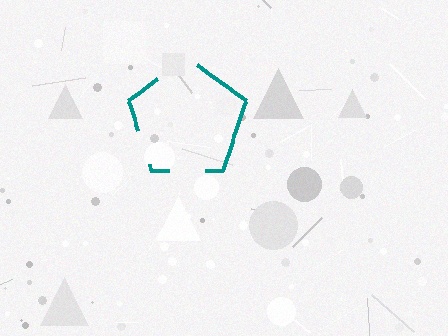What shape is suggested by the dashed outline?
The dashed outline suggests a pentagon.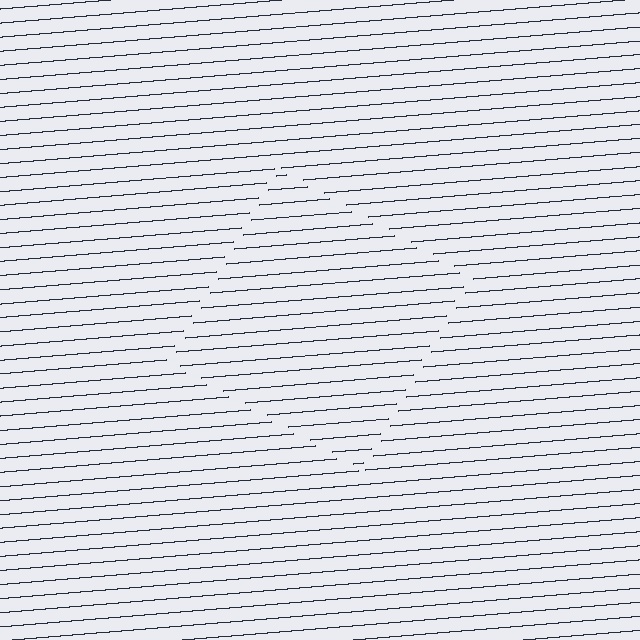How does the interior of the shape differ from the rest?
The interior of the shape contains the same grating, shifted by half a period — the contour is defined by the phase discontinuity where line-ends from the inner and outer gratings abut.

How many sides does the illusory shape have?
4 sides — the line-ends trace a square.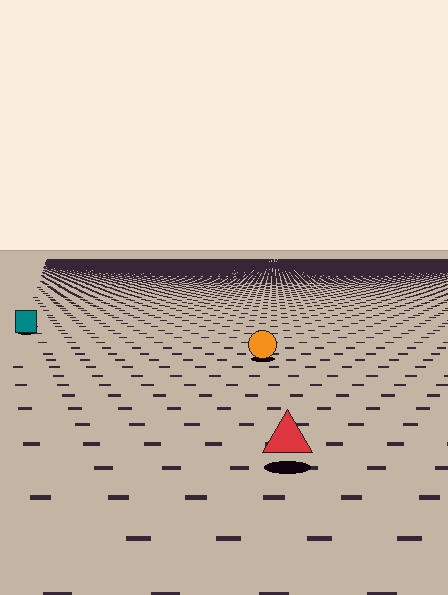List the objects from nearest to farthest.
From nearest to farthest: the red triangle, the orange circle, the teal square.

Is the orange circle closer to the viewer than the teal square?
Yes. The orange circle is closer — you can tell from the texture gradient: the ground texture is coarser near it.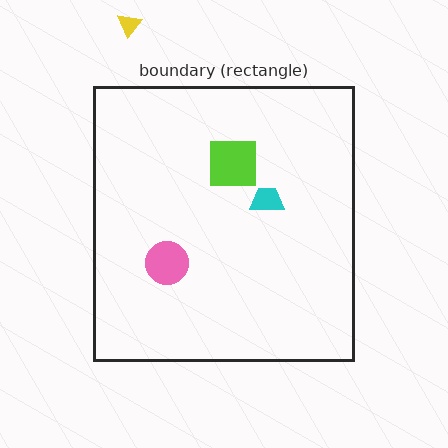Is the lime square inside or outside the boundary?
Inside.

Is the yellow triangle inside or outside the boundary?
Outside.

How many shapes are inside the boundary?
3 inside, 1 outside.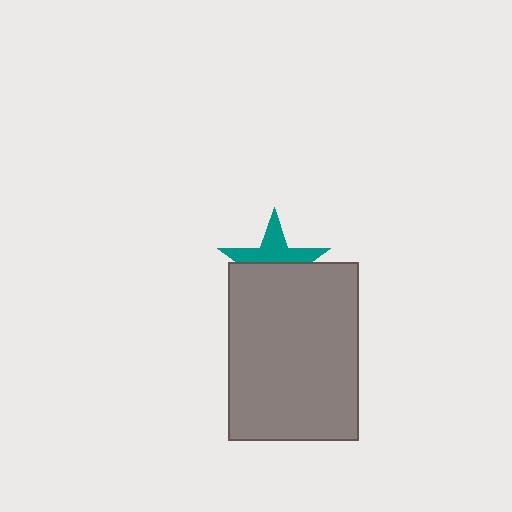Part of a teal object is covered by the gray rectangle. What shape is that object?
It is a star.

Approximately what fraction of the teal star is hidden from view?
Roughly 54% of the teal star is hidden behind the gray rectangle.